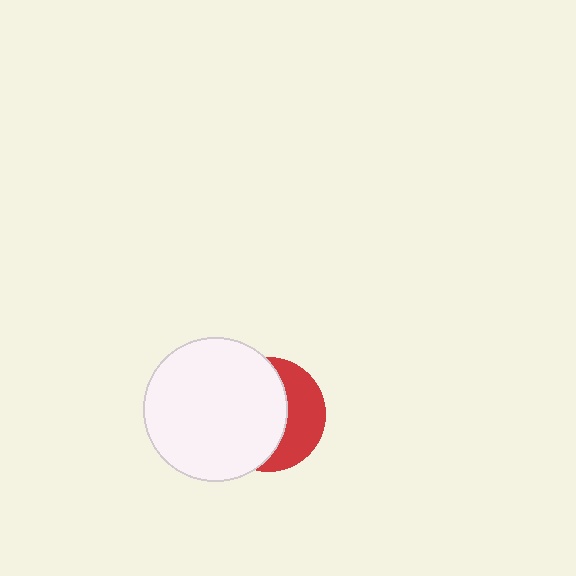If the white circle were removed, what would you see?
You would see the complete red circle.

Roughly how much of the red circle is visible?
A small part of it is visible (roughly 38%).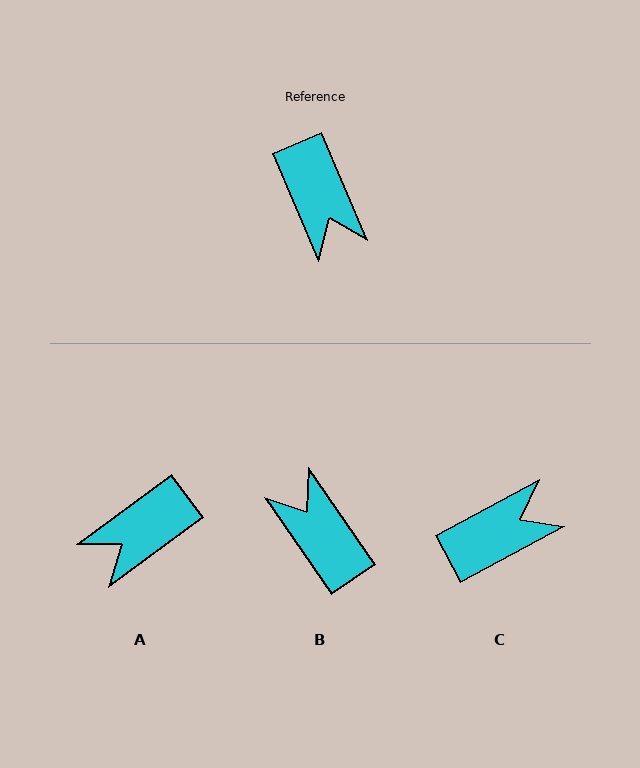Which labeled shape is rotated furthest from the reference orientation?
B, about 169 degrees away.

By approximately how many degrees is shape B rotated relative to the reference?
Approximately 169 degrees clockwise.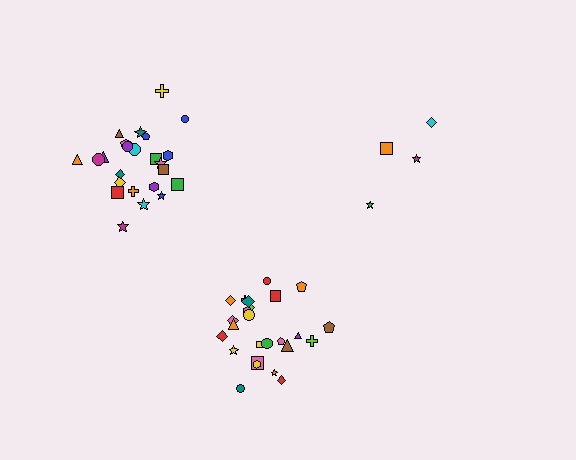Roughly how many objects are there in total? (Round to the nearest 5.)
Roughly 55 objects in total.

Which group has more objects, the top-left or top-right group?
The top-left group.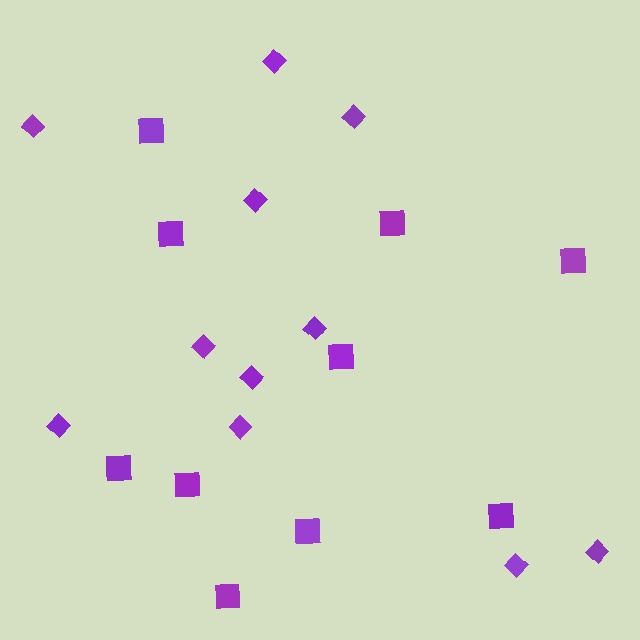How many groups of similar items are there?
There are 2 groups: one group of squares (10) and one group of diamonds (11).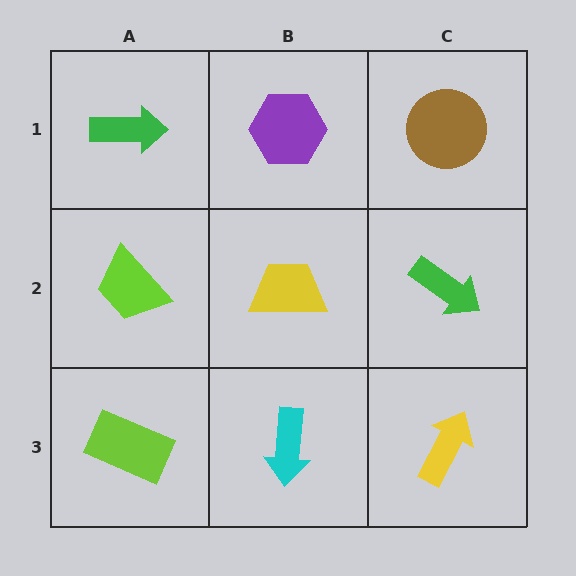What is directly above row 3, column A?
A lime trapezoid.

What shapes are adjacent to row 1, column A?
A lime trapezoid (row 2, column A), a purple hexagon (row 1, column B).